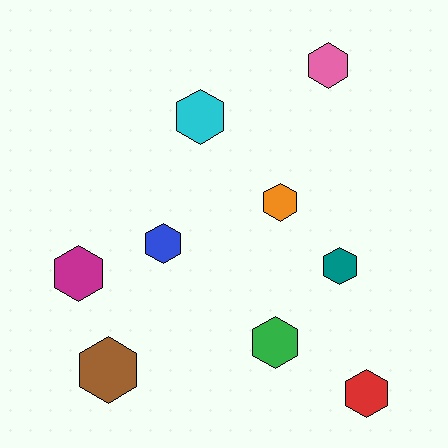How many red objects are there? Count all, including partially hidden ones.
There is 1 red object.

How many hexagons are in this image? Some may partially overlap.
There are 9 hexagons.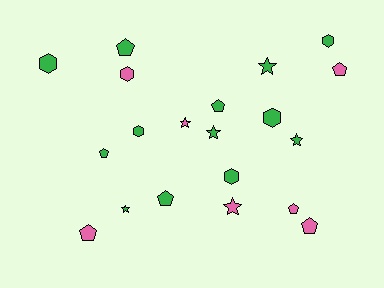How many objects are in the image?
There are 20 objects.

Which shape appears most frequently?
Pentagon, with 8 objects.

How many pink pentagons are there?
There are 4 pink pentagons.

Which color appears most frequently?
Green, with 13 objects.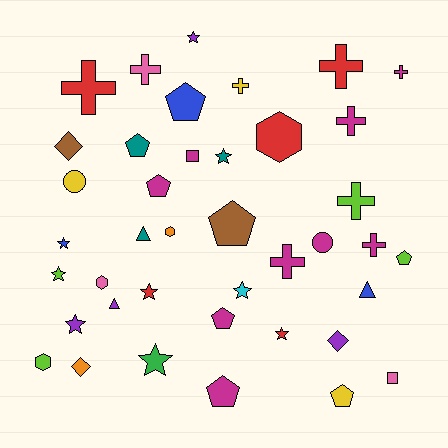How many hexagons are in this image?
There are 4 hexagons.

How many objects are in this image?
There are 40 objects.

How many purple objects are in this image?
There are 4 purple objects.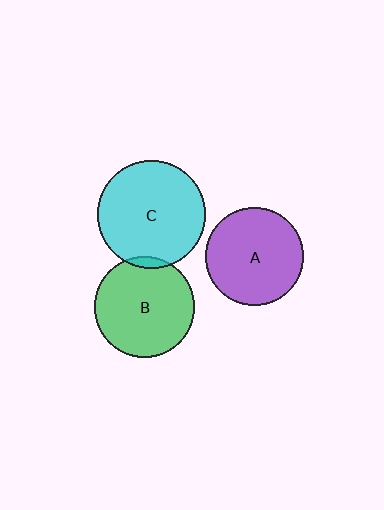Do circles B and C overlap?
Yes.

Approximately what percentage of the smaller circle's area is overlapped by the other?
Approximately 5%.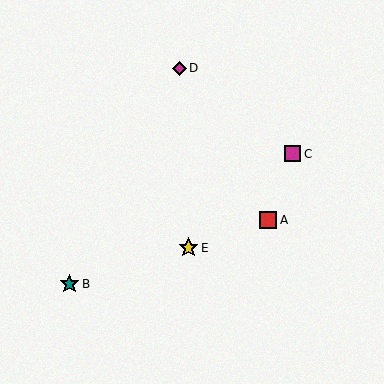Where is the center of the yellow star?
The center of the yellow star is at (188, 248).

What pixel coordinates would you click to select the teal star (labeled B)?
Click at (69, 284) to select the teal star B.